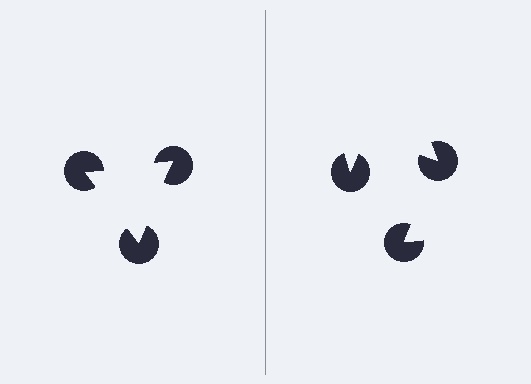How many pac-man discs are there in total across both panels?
6 — 3 on each side.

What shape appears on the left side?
An illusory triangle.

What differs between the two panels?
The pac-man discs are positioned identically on both sides; only the wedge orientations differ. On the left they align to a triangle; on the right they are misaligned.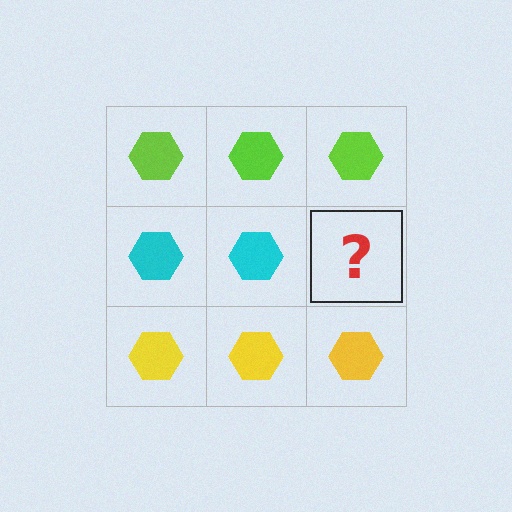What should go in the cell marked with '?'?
The missing cell should contain a cyan hexagon.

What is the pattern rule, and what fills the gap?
The rule is that each row has a consistent color. The gap should be filled with a cyan hexagon.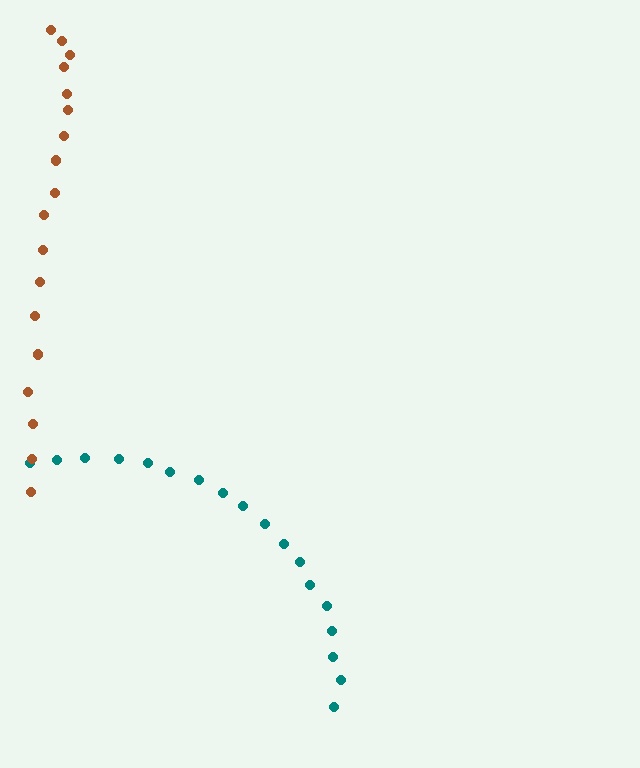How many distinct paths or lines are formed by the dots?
There are 2 distinct paths.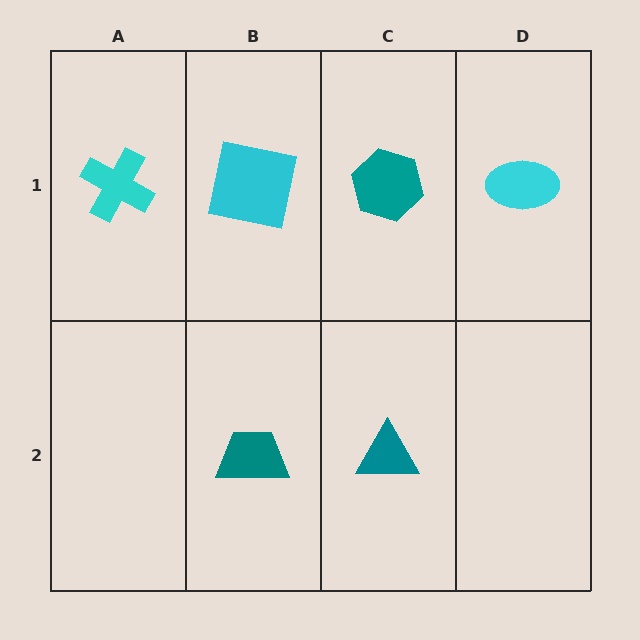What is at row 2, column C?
A teal triangle.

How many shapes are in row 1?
4 shapes.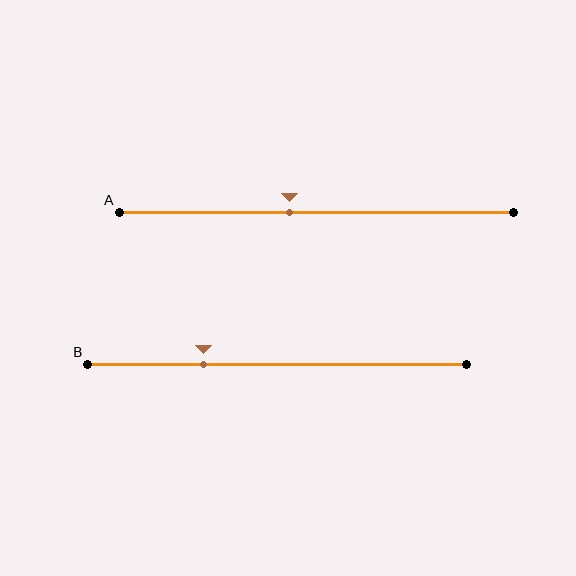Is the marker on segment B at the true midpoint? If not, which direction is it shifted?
No, the marker on segment B is shifted to the left by about 19% of the segment length.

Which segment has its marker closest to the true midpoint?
Segment A has its marker closest to the true midpoint.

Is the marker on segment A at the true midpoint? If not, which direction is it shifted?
No, the marker on segment A is shifted to the left by about 7% of the segment length.